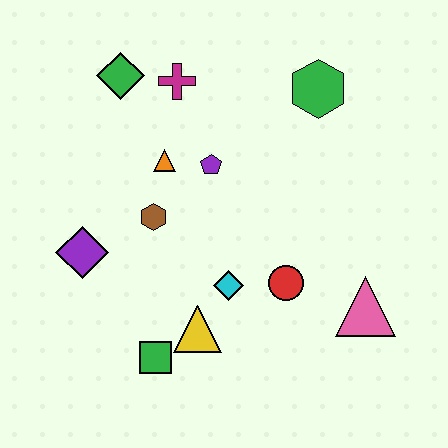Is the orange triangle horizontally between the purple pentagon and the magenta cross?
No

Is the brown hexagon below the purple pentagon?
Yes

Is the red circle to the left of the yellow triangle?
No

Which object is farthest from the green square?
The green hexagon is farthest from the green square.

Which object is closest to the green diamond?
The magenta cross is closest to the green diamond.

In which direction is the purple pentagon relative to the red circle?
The purple pentagon is above the red circle.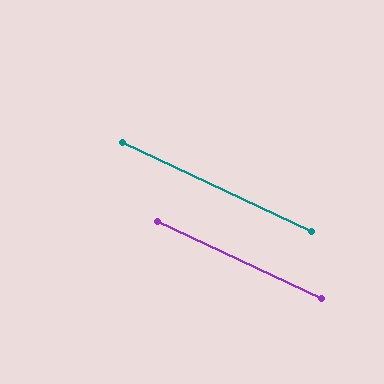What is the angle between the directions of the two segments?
Approximately 0 degrees.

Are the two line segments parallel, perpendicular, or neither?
Parallel — their directions differ by only 0.0°.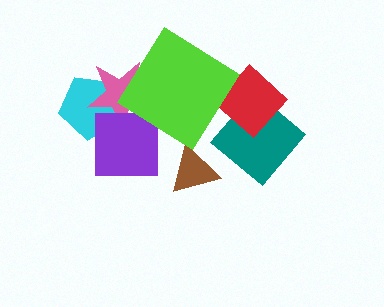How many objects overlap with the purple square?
2 objects overlap with the purple square.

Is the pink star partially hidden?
Yes, it is partially covered by another shape.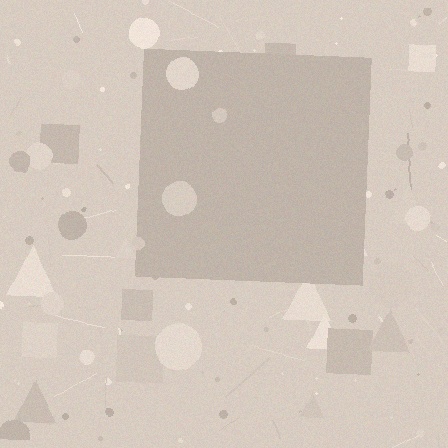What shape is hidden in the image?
A square is hidden in the image.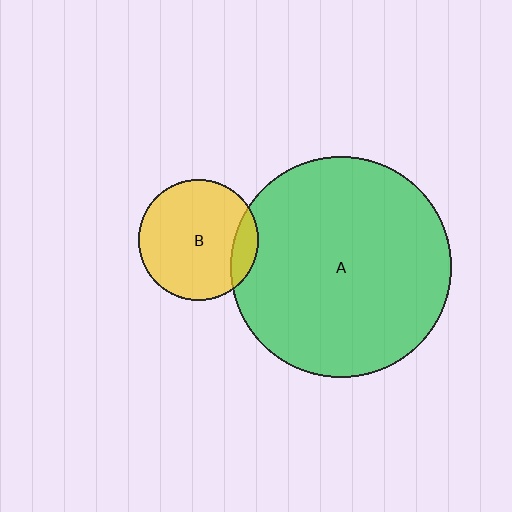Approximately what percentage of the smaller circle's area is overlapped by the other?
Approximately 15%.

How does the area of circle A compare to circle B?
Approximately 3.4 times.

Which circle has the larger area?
Circle A (green).